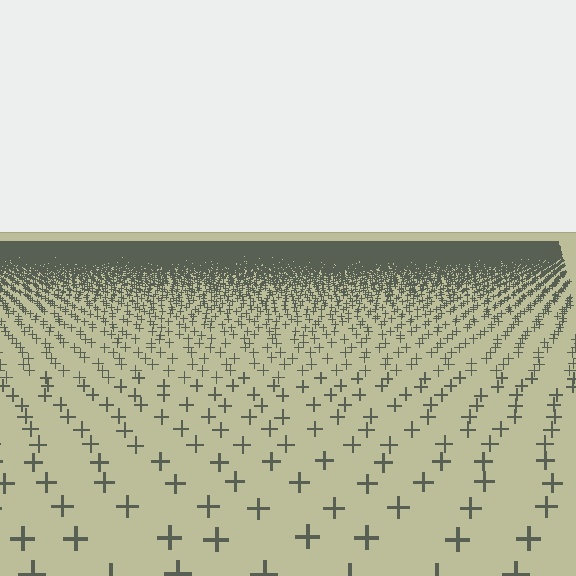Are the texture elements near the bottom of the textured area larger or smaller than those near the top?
Larger. Near the bottom, elements are closer to the viewer and appear at a bigger on-screen size.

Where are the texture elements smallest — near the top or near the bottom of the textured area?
Near the top.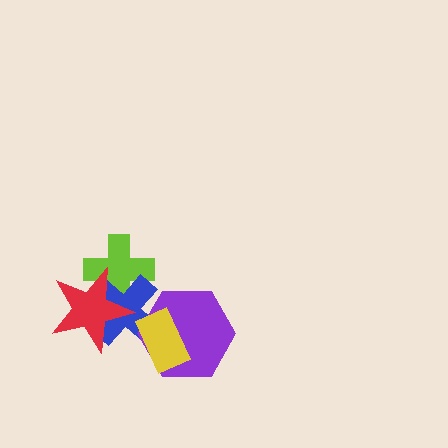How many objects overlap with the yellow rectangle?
2 objects overlap with the yellow rectangle.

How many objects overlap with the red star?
2 objects overlap with the red star.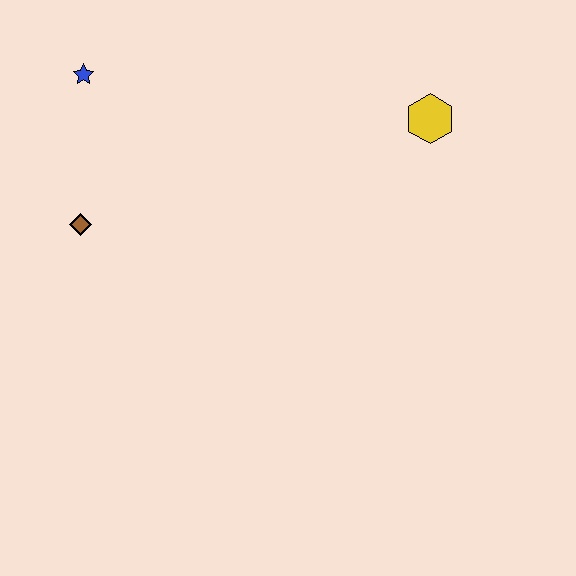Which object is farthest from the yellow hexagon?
The brown diamond is farthest from the yellow hexagon.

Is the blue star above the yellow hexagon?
Yes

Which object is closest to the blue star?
The brown diamond is closest to the blue star.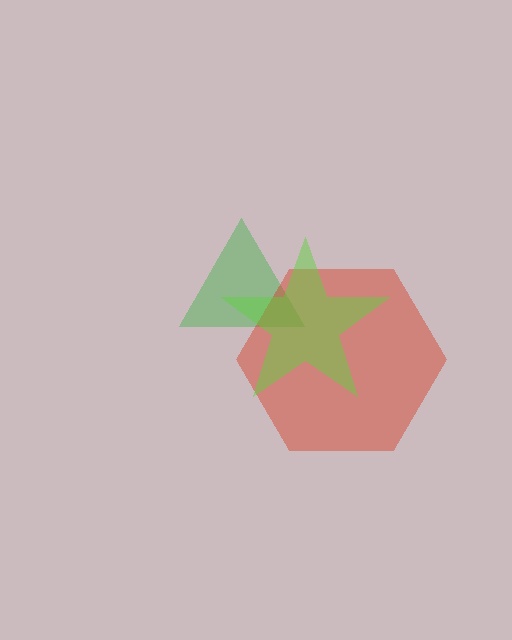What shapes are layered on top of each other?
The layered shapes are: a green triangle, a red hexagon, a lime star.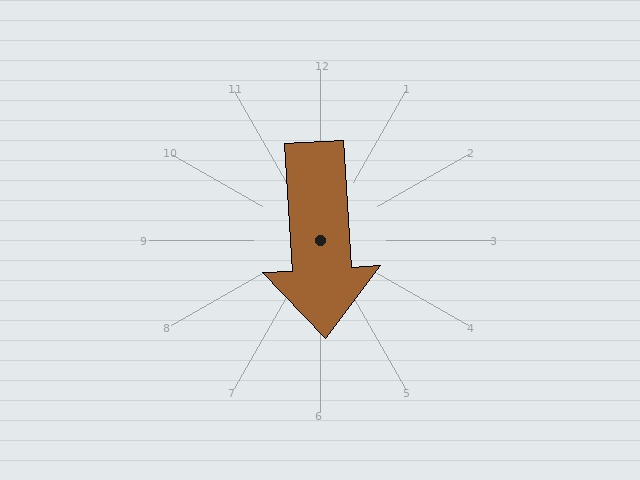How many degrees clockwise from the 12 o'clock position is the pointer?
Approximately 177 degrees.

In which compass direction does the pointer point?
South.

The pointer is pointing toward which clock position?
Roughly 6 o'clock.